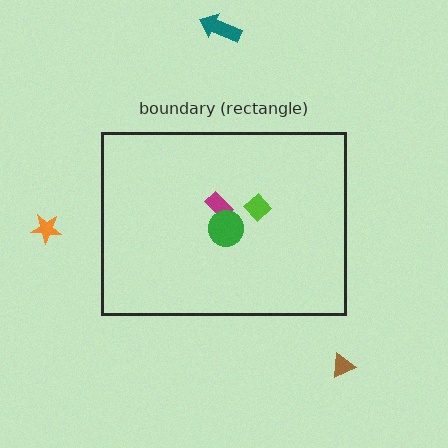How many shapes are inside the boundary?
3 inside, 3 outside.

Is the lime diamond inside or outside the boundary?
Inside.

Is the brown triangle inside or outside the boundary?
Outside.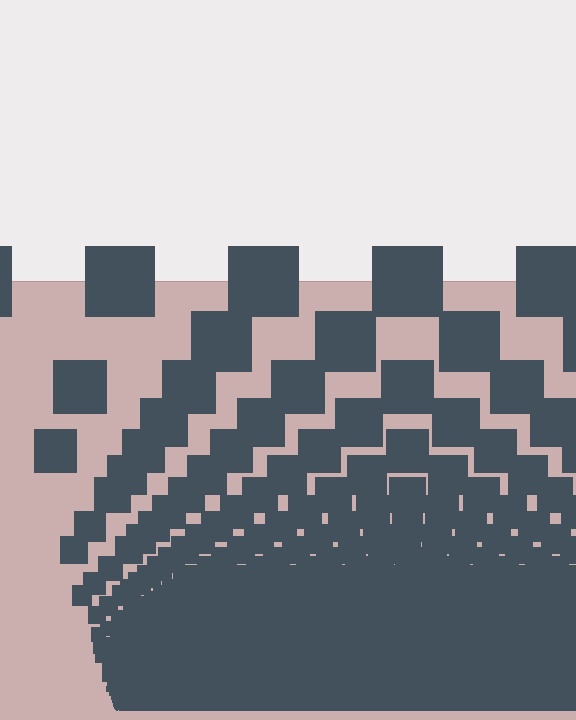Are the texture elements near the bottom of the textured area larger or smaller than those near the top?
Smaller. The gradient is inverted — elements near the bottom are smaller and denser.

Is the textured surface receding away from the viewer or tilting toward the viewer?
The surface appears to tilt toward the viewer. Texture elements get larger and sparser toward the top.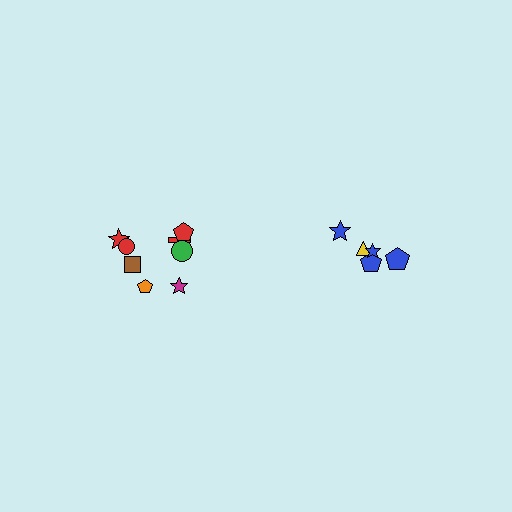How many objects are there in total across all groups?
There are 13 objects.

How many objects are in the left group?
There are 8 objects.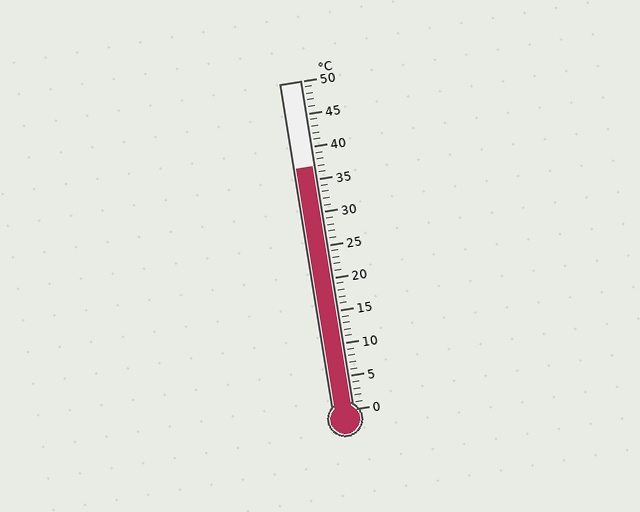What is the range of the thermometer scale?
The thermometer scale ranges from 0°C to 50°C.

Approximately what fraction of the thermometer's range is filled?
The thermometer is filled to approximately 75% of its range.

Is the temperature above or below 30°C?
The temperature is above 30°C.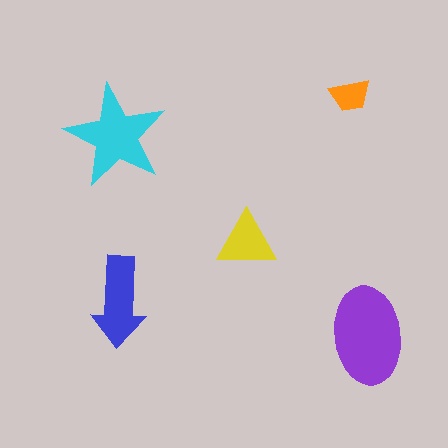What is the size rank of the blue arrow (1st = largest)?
3rd.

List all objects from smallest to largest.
The orange trapezoid, the yellow triangle, the blue arrow, the cyan star, the purple ellipse.